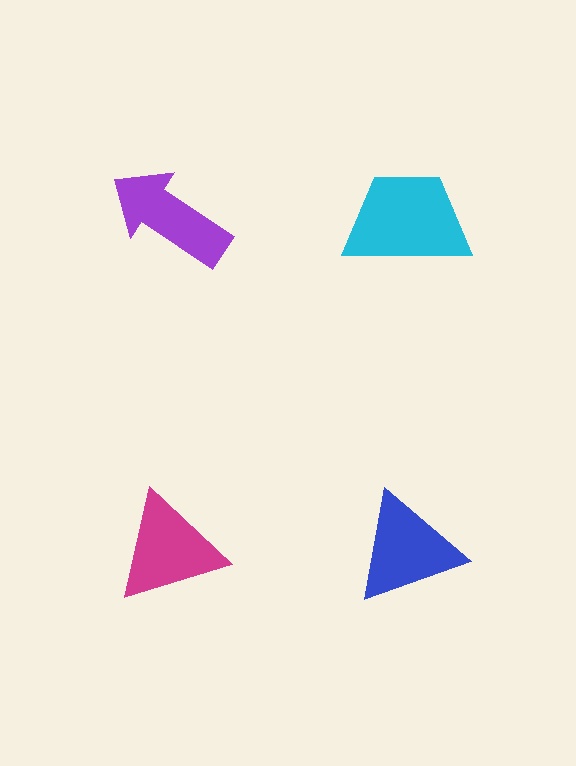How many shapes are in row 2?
2 shapes.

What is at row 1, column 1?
A purple arrow.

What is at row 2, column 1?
A magenta triangle.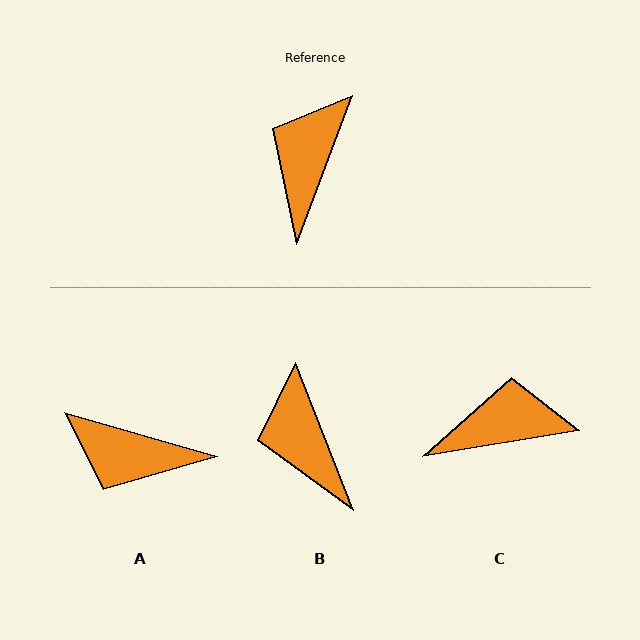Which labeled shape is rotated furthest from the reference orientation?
A, about 95 degrees away.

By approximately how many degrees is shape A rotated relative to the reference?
Approximately 95 degrees counter-clockwise.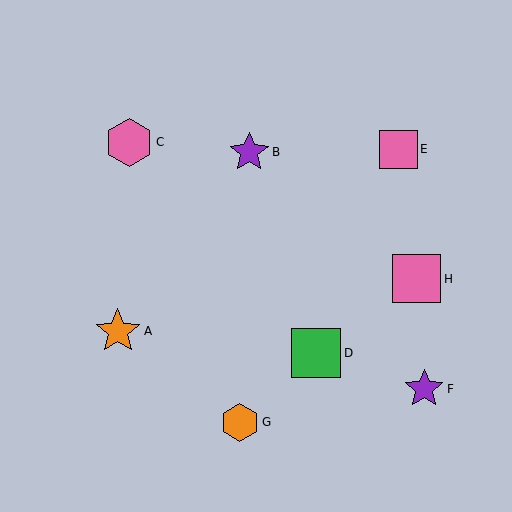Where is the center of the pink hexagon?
The center of the pink hexagon is at (129, 142).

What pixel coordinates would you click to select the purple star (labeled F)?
Click at (424, 389) to select the purple star F.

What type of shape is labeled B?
Shape B is a purple star.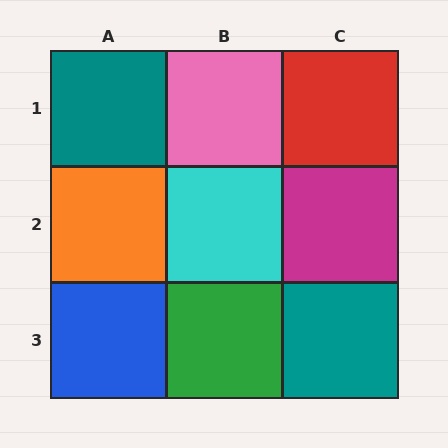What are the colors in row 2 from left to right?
Orange, cyan, magenta.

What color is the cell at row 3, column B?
Green.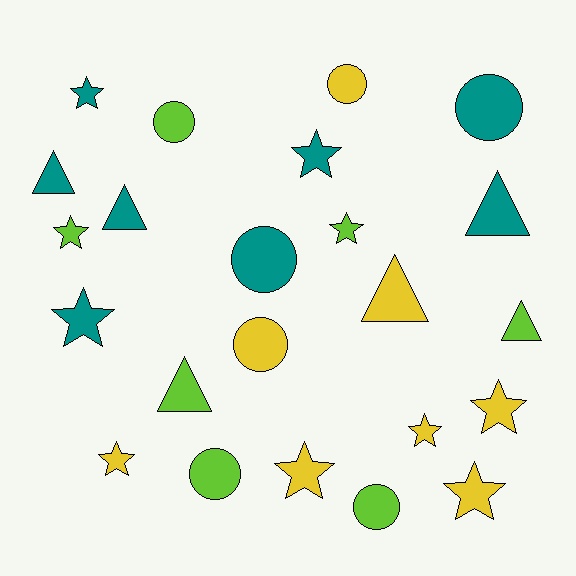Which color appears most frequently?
Teal, with 8 objects.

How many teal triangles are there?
There are 3 teal triangles.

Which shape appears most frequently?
Star, with 10 objects.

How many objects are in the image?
There are 23 objects.